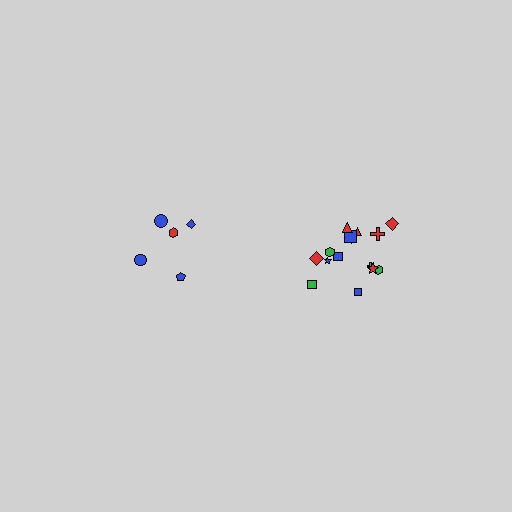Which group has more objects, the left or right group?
The right group.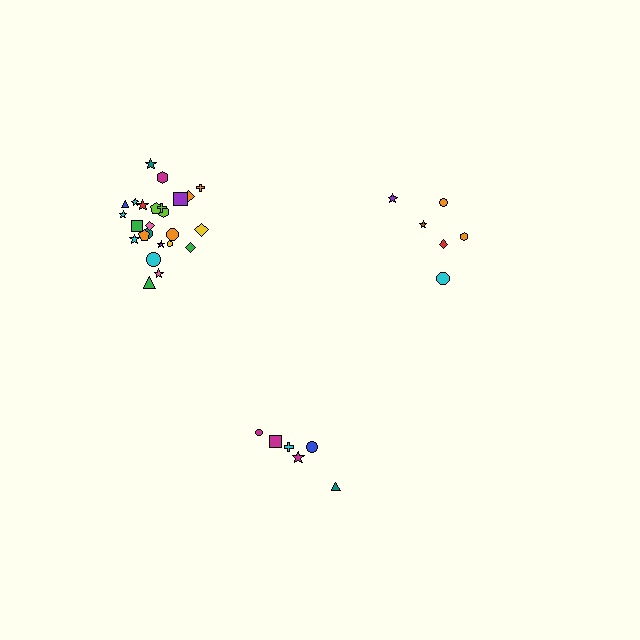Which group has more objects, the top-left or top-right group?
The top-left group.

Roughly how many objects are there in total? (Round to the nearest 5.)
Roughly 35 objects in total.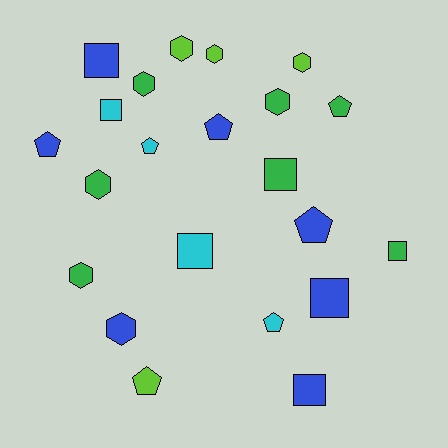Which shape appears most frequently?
Hexagon, with 8 objects.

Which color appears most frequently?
Blue, with 7 objects.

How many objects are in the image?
There are 22 objects.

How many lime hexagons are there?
There are 3 lime hexagons.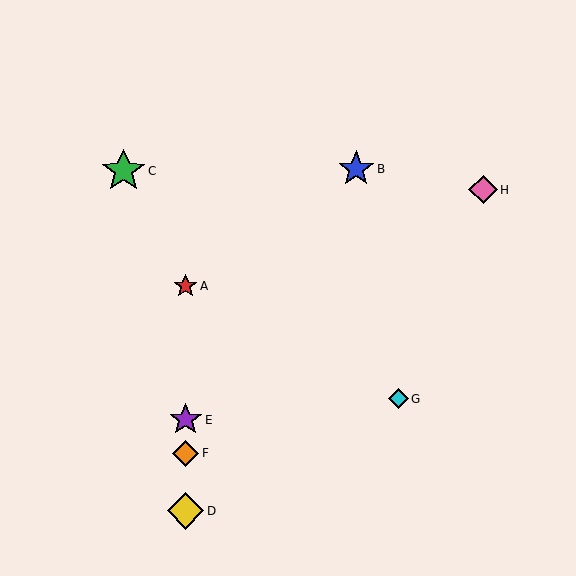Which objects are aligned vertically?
Objects A, D, E, F are aligned vertically.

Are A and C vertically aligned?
No, A is at x≈186 and C is at x≈124.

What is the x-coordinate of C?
Object C is at x≈124.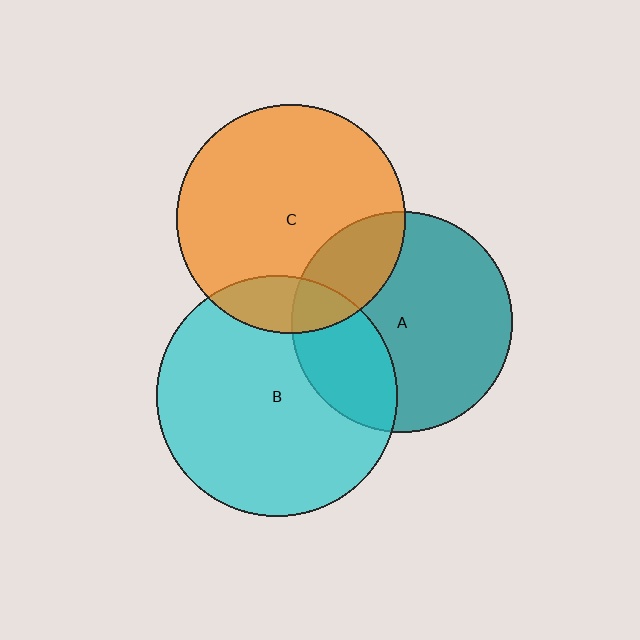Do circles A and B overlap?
Yes.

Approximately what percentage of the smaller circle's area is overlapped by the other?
Approximately 30%.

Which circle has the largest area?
Circle B (cyan).